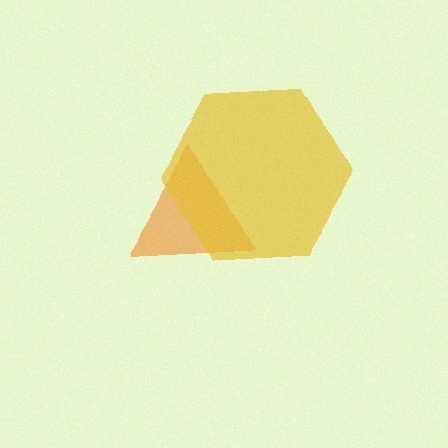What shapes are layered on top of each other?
The layered shapes are: an orange triangle, a yellow hexagon.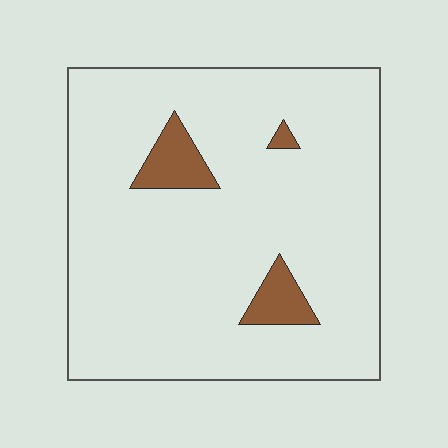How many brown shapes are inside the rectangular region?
3.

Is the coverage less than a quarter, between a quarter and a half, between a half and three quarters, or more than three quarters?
Less than a quarter.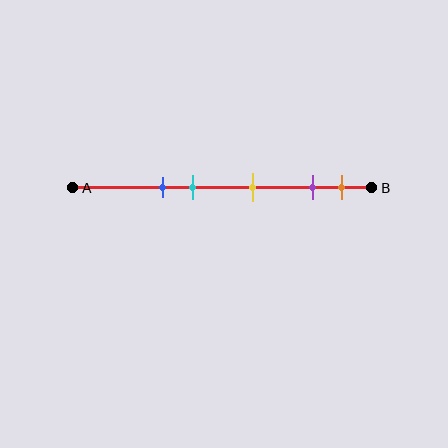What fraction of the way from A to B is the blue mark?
The blue mark is approximately 30% (0.3) of the way from A to B.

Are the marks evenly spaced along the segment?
No, the marks are not evenly spaced.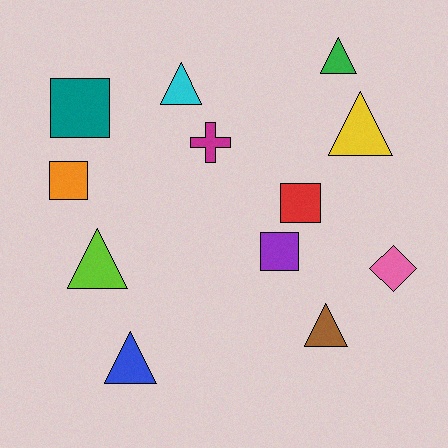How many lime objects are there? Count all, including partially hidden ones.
There is 1 lime object.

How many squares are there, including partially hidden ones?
There are 4 squares.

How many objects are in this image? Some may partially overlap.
There are 12 objects.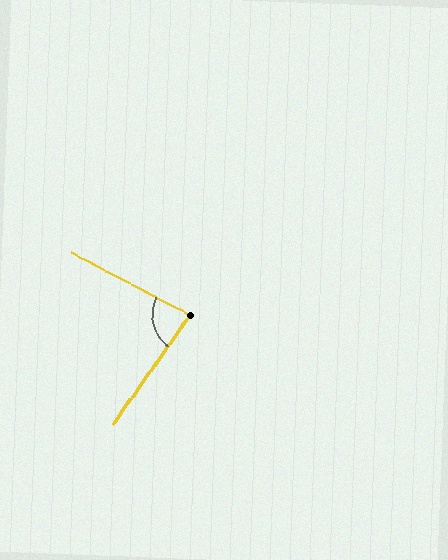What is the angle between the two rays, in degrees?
Approximately 82 degrees.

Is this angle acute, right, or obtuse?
It is acute.